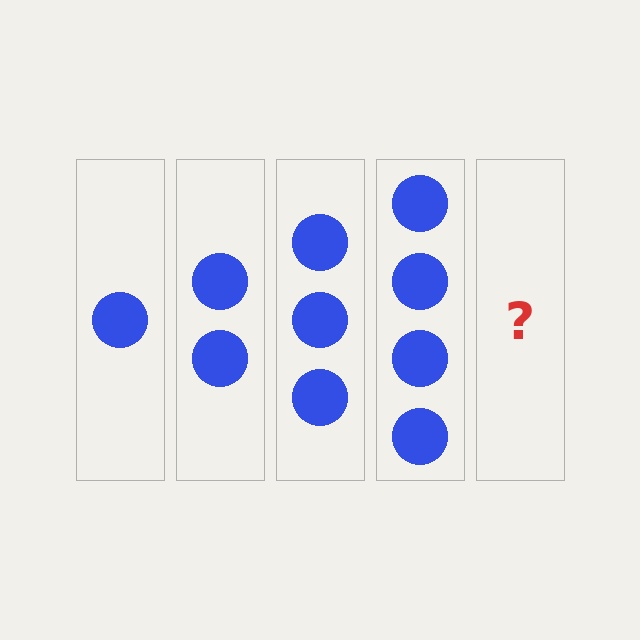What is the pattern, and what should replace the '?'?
The pattern is that each step adds one more circle. The '?' should be 5 circles.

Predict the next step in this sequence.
The next step is 5 circles.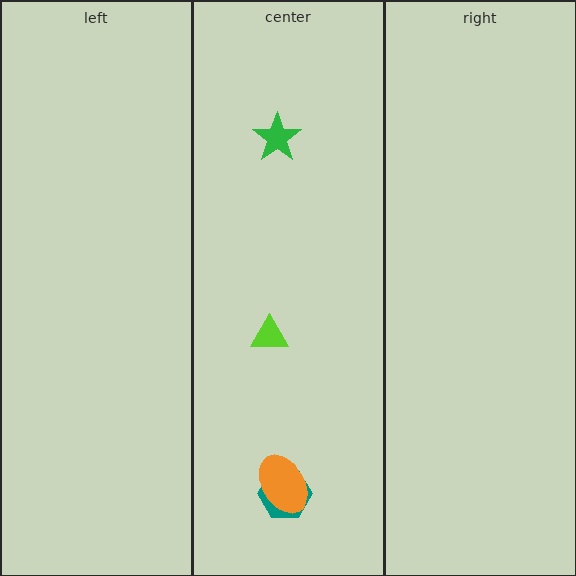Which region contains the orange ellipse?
The center region.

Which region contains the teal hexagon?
The center region.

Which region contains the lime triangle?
The center region.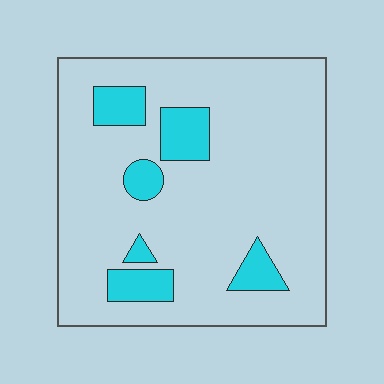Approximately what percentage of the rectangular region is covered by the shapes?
Approximately 15%.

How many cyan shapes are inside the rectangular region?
6.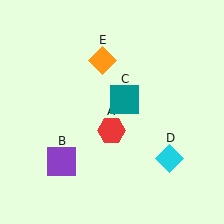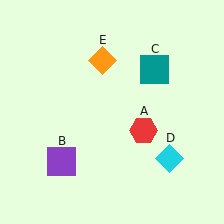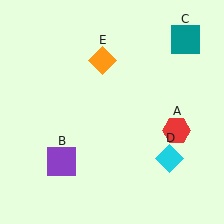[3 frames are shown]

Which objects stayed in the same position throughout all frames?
Purple square (object B) and cyan diamond (object D) and orange diamond (object E) remained stationary.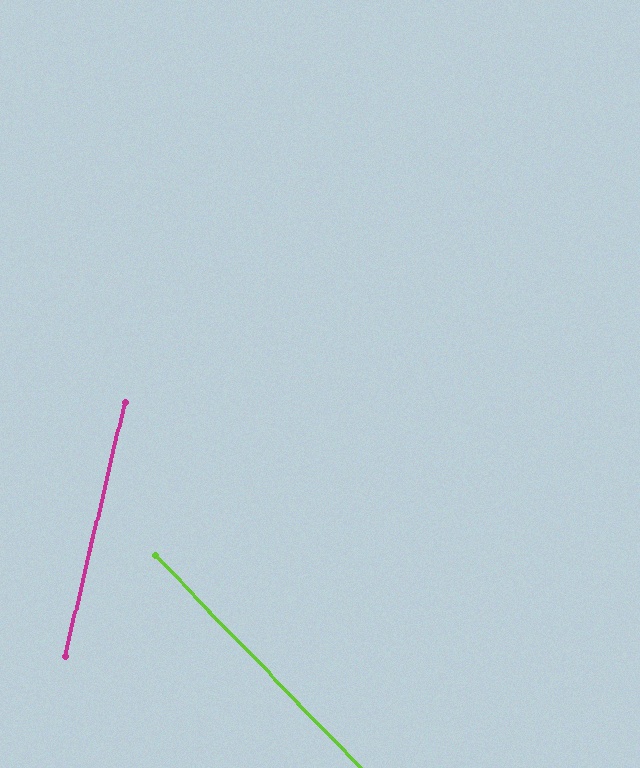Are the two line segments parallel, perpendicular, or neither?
Neither parallel nor perpendicular — they differ by about 57°.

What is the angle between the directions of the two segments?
Approximately 57 degrees.